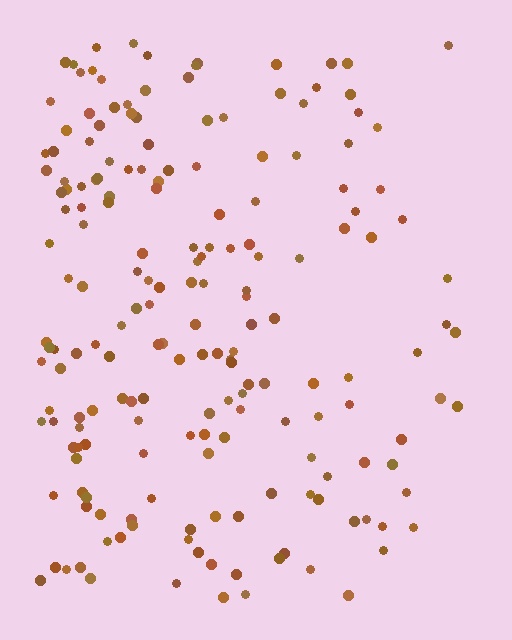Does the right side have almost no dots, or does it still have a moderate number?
Still a moderate number, just noticeably fewer than the left.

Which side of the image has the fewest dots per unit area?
The right.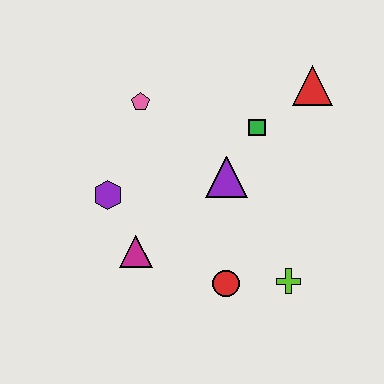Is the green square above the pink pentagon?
No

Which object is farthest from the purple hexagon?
The red triangle is farthest from the purple hexagon.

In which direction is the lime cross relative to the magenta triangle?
The lime cross is to the right of the magenta triangle.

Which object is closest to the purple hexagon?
The magenta triangle is closest to the purple hexagon.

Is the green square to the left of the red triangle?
Yes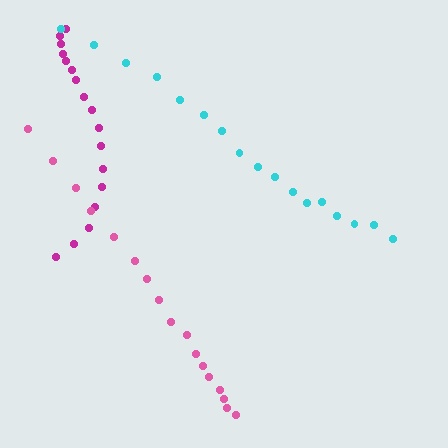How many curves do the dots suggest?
There are 3 distinct paths.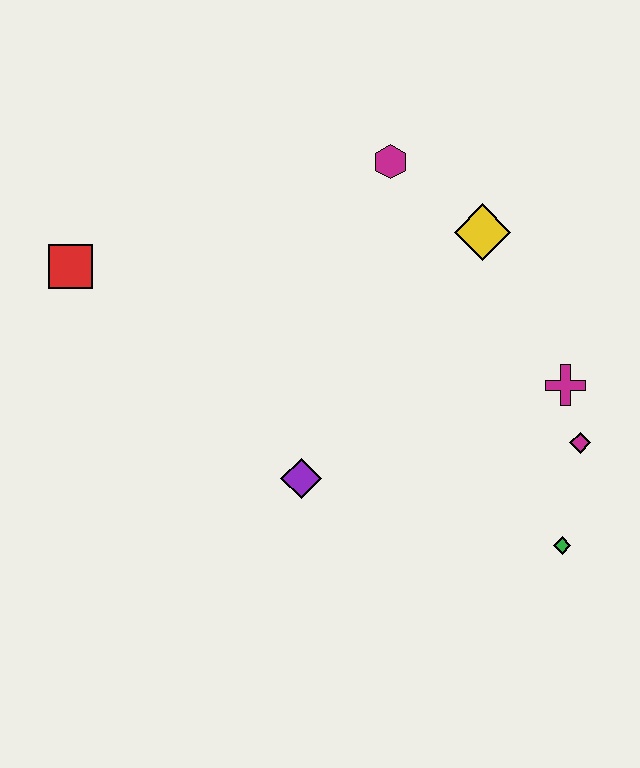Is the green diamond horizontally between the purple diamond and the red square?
No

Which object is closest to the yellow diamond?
The magenta hexagon is closest to the yellow diamond.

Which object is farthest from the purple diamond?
The magenta hexagon is farthest from the purple diamond.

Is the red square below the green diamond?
No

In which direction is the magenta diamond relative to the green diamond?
The magenta diamond is above the green diamond.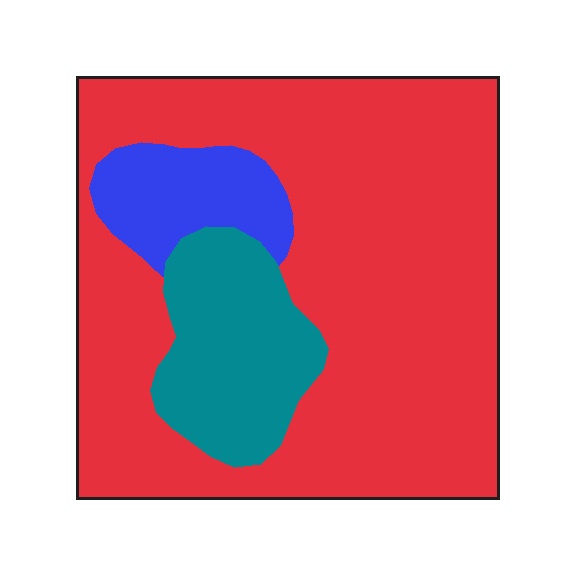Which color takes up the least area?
Blue, at roughly 10%.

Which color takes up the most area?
Red, at roughly 75%.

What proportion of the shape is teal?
Teal covers 16% of the shape.